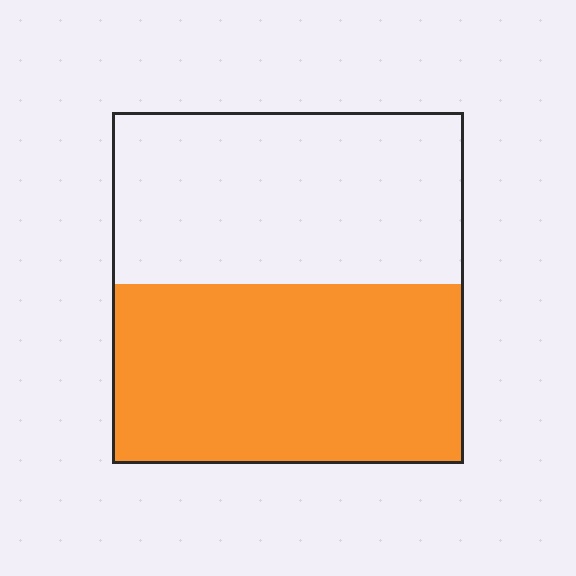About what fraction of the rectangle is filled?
About one half (1/2).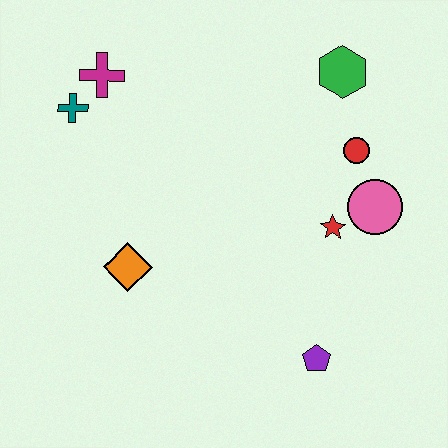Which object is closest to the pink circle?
The red star is closest to the pink circle.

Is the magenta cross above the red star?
Yes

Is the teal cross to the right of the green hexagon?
No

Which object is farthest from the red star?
The teal cross is farthest from the red star.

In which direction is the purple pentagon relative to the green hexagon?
The purple pentagon is below the green hexagon.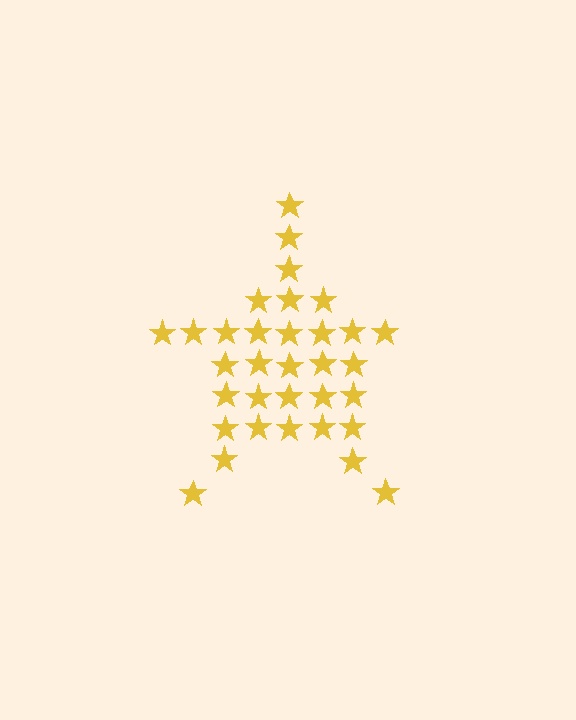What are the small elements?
The small elements are stars.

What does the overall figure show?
The overall figure shows a star.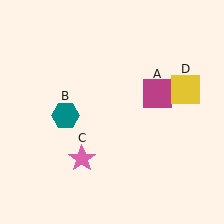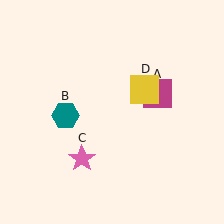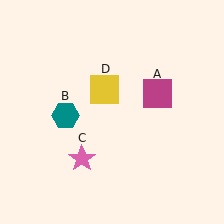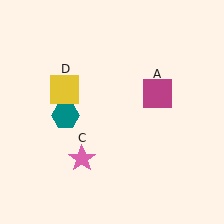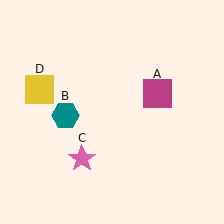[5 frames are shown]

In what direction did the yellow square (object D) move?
The yellow square (object D) moved left.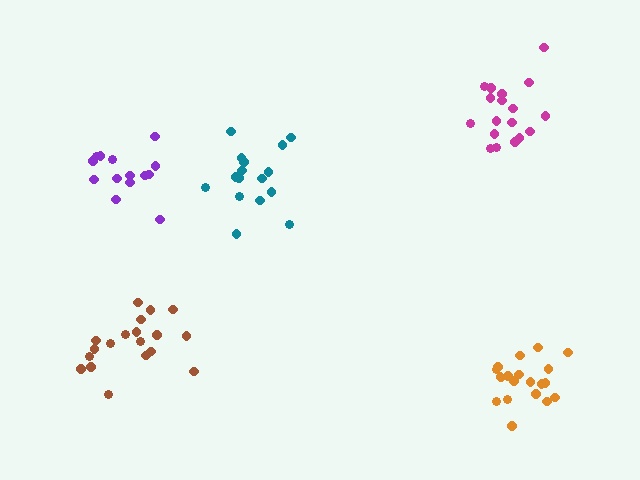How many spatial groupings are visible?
There are 5 spatial groupings.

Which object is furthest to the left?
The purple cluster is leftmost.